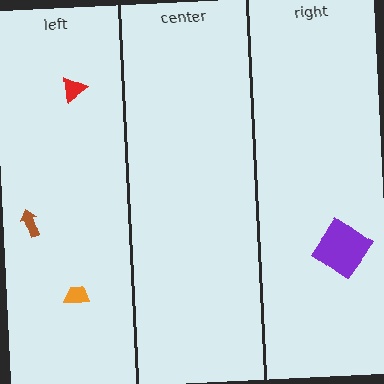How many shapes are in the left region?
3.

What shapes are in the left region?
The red triangle, the brown arrow, the orange trapezoid.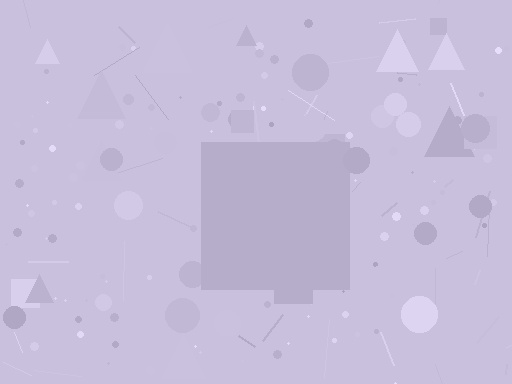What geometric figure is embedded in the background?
A square is embedded in the background.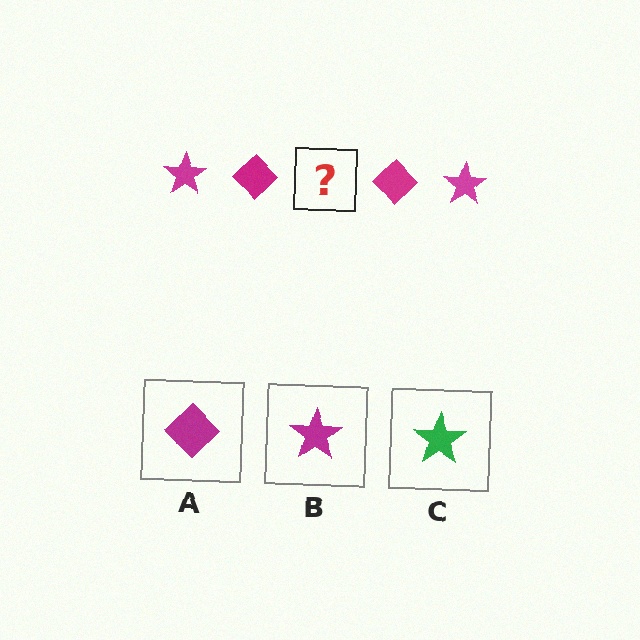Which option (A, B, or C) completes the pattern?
B.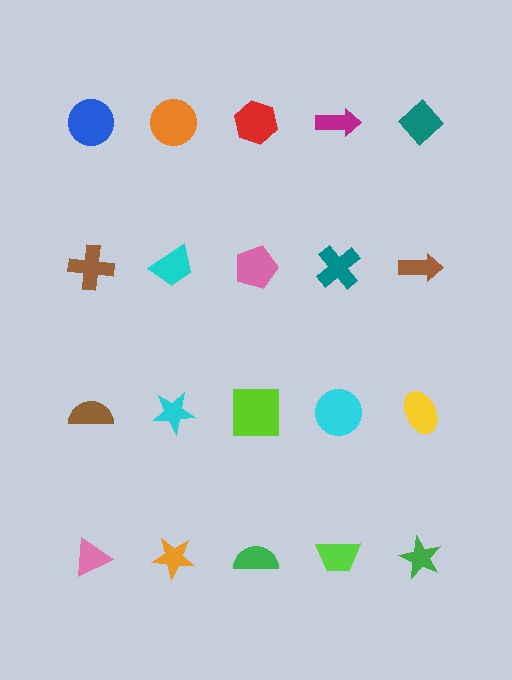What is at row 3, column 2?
A cyan star.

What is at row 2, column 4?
A teal cross.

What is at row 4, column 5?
A green star.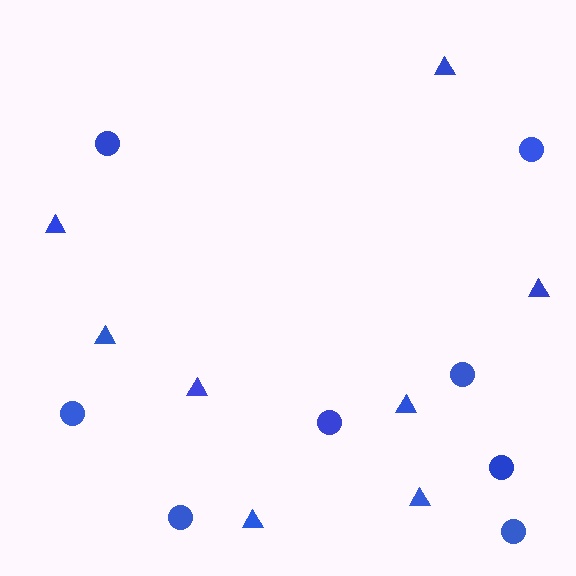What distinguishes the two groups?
There are 2 groups: one group of circles (8) and one group of triangles (8).